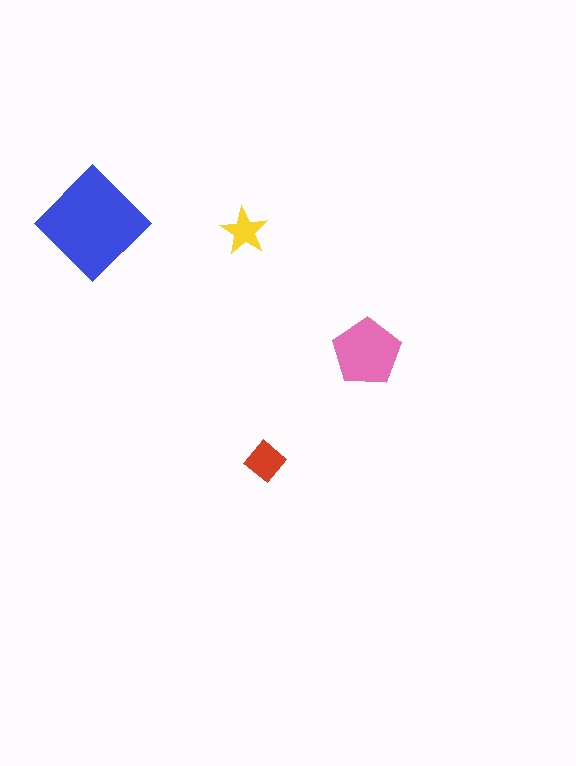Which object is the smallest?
The yellow star.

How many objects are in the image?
There are 4 objects in the image.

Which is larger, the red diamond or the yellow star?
The red diamond.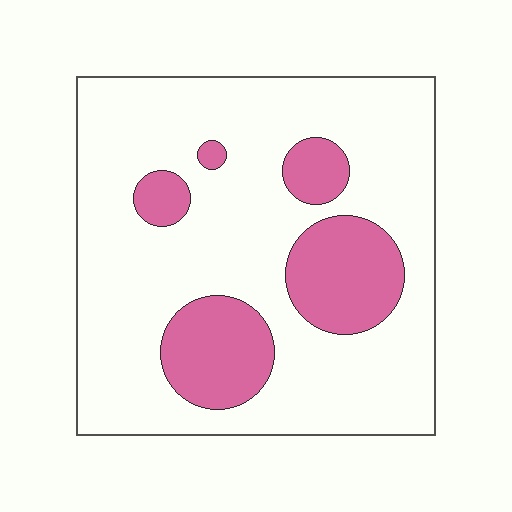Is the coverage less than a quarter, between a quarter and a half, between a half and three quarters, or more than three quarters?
Less than a quarter.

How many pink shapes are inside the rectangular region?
5.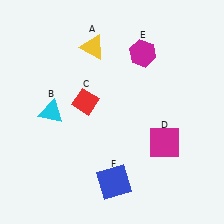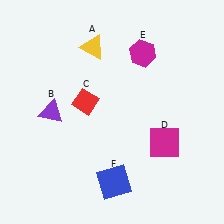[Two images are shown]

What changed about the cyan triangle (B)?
In Image 1, B is cyan. In Image 2, it changed to purple.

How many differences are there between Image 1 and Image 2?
There is 1 difference between the two images.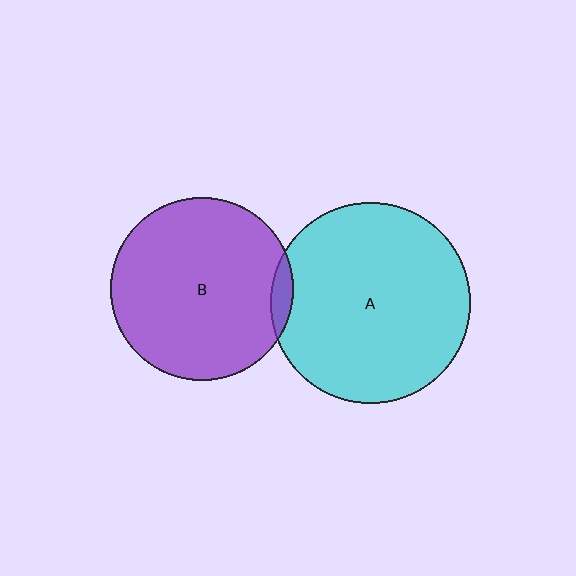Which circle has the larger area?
Circle A (cyan).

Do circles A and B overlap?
Yes.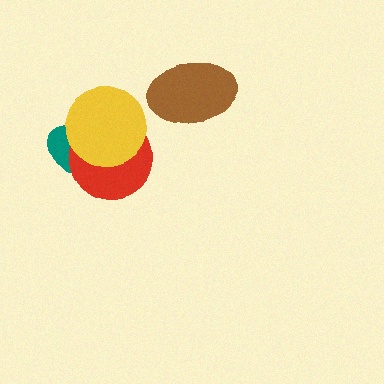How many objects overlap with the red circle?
2 objects overlap with the red circle.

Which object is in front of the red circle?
The yellow circle is in front of the red circle.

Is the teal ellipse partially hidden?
Yes, it is partially covered by another shape.